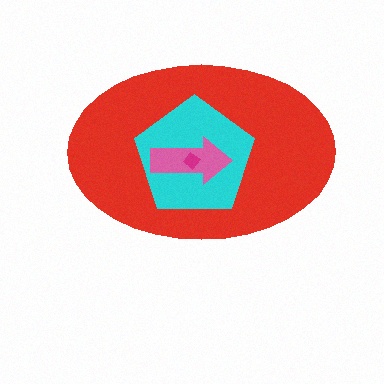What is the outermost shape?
The red ellipse.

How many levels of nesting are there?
4.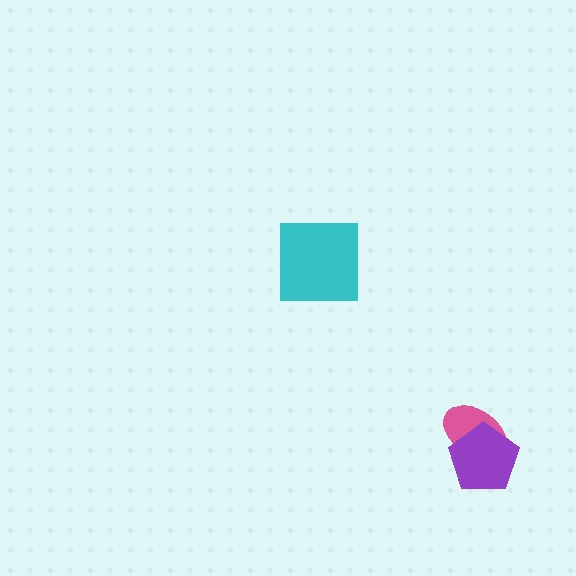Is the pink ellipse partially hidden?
Yes, it is partially covered by another shape.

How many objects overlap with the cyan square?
0 objects overlap with the cyan square.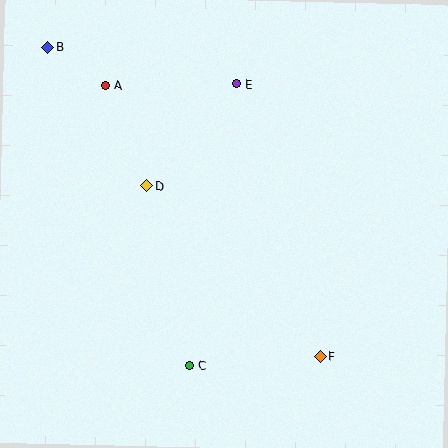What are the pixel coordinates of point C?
Point C is at (190, 365).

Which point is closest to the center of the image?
Point D at (146, 186) is closest to the center.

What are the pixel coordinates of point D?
Point D is at (146, 186).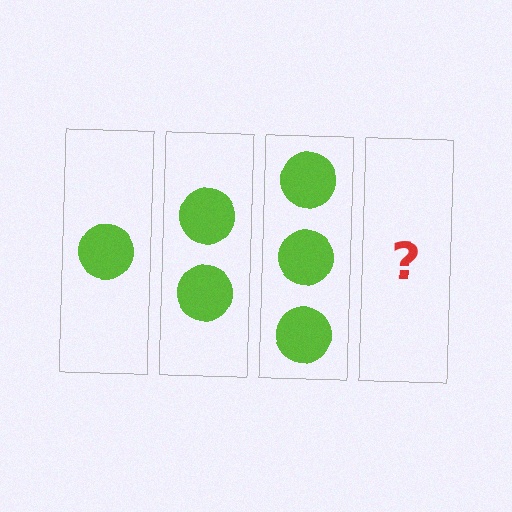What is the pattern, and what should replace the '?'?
The pattern is that each step adds one more circle. The '?' should be 4 circles.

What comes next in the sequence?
The next element should be 4 circles.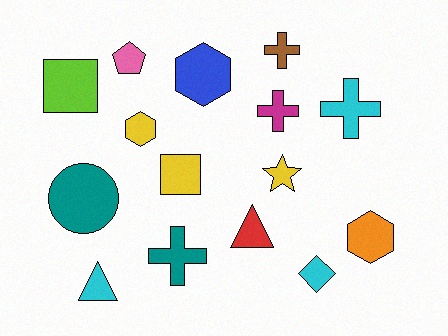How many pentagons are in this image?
There is 1 pentagon.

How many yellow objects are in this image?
There are 3 yellow objects.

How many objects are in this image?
There are 15 objects.